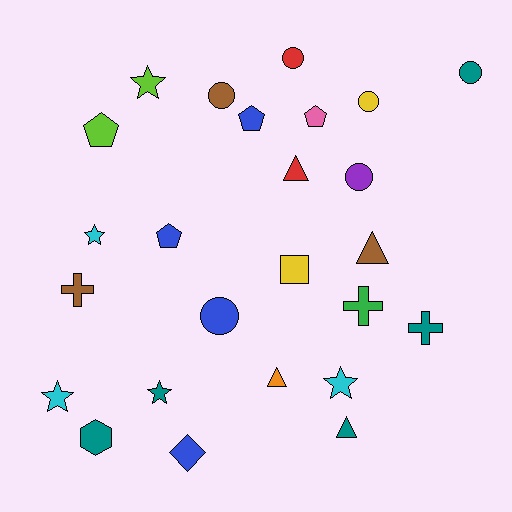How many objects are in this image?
There are 25 objects.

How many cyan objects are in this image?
There are 3 cyan objects.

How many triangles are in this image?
There are 4 triangles.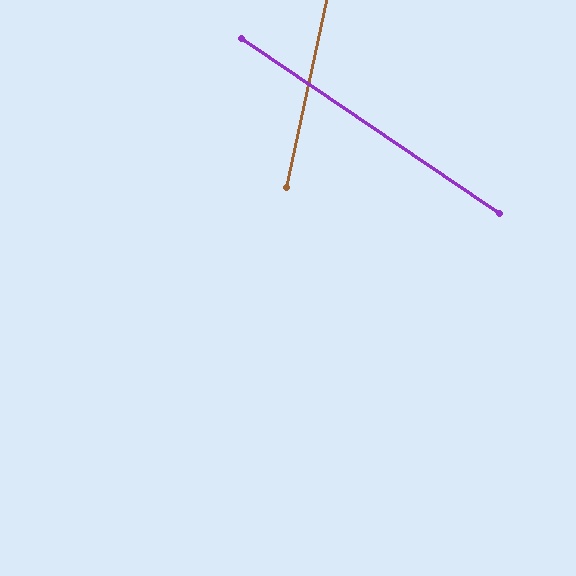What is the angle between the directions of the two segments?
Approximately 68 degrees.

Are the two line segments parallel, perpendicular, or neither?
Neither parallel nor perpendicular — they differ by about 68°.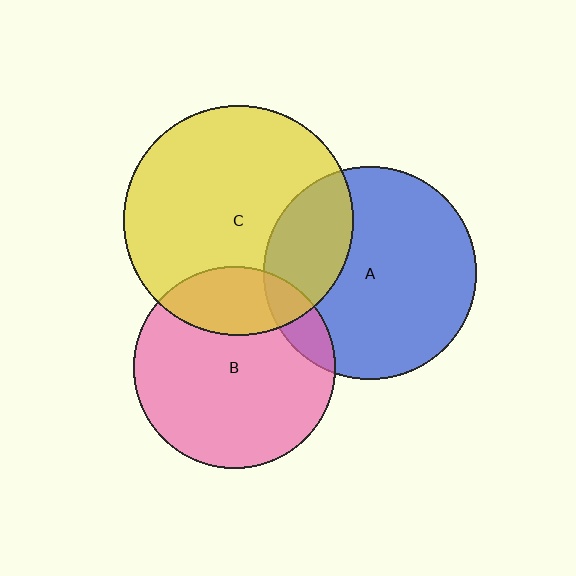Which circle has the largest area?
Circle C (yellow).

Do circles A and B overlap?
Yes.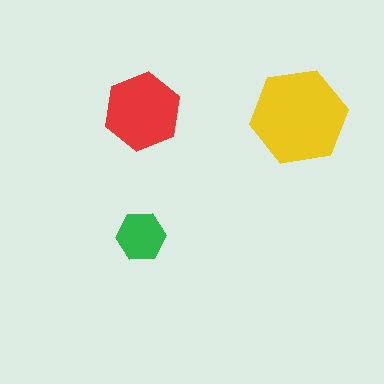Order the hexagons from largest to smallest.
the yellow one, the red one, the green one.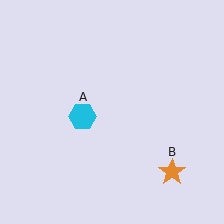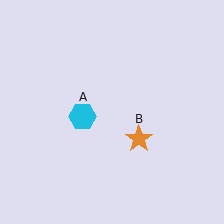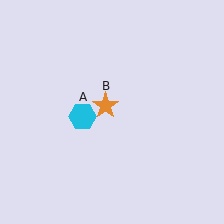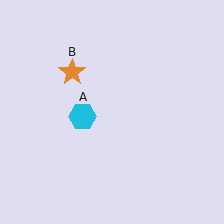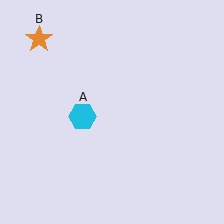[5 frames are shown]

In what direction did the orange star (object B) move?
The orange star (object B) moved up and to the left.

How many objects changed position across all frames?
1 object changed position: orange star (object B).